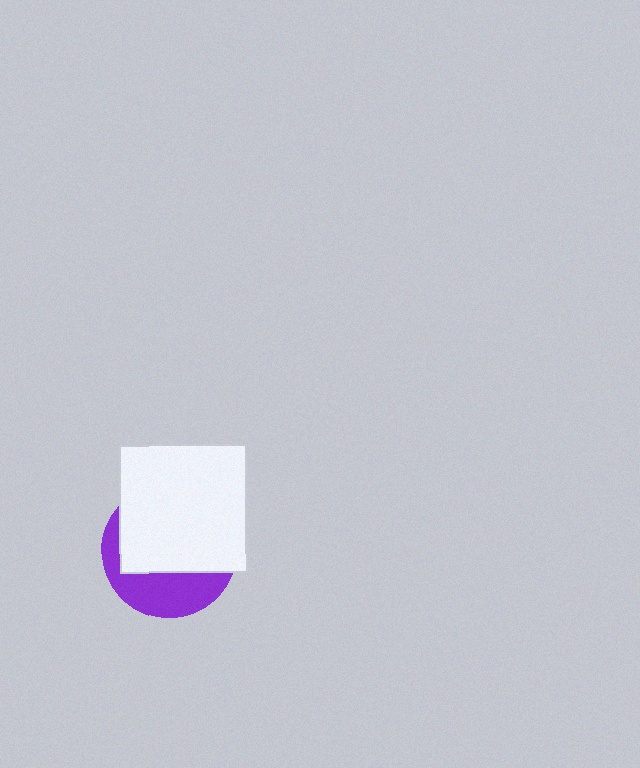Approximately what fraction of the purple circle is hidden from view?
Roughly 64% of the purple circle is hidden behind the white square.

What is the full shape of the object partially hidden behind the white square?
The partially hidden object is a purple circle.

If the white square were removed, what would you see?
You would see the complete purple circle.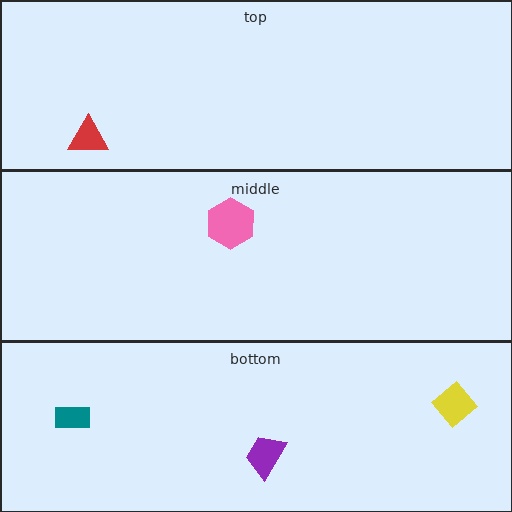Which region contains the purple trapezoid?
The bottom region.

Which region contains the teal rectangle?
The bottom region.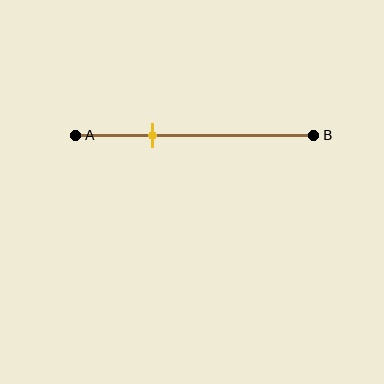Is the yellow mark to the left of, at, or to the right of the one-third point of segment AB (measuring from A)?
The yellow mark is approximately at the one-third point of segment AB.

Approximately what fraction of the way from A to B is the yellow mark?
The yellow mark is approximately 30% of the way from A to B.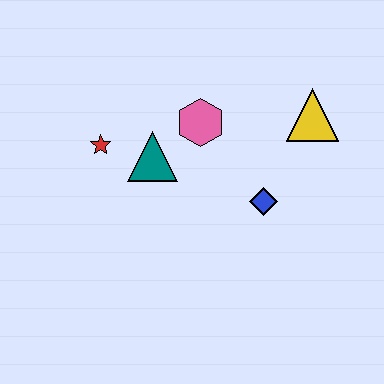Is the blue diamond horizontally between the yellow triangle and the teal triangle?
Yes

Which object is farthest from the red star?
The yellow triangle is farthest from the red star.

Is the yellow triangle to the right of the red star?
Yes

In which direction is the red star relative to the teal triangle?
The red star is to the left of the teal triangle.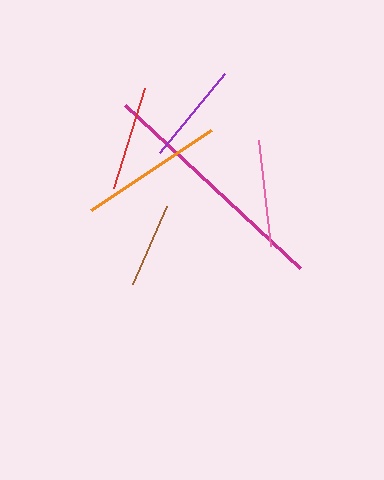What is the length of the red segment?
The red segment is approximately 105 pixels long.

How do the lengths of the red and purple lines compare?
The red and purple lines are approximately the same length.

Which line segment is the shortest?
The brown line is the shortest at approximately 85 pixels.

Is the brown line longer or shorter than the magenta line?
The magenta line is longer than the brown line.